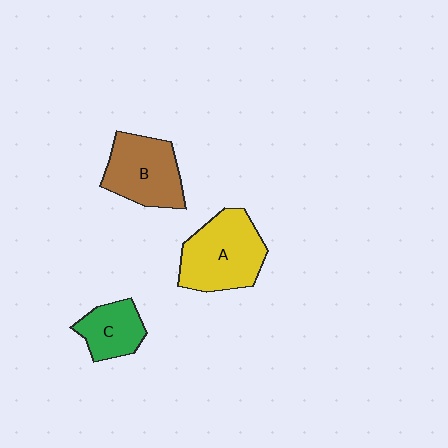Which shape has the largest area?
Shape A (yellow).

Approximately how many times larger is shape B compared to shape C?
Approximately 1.5 times.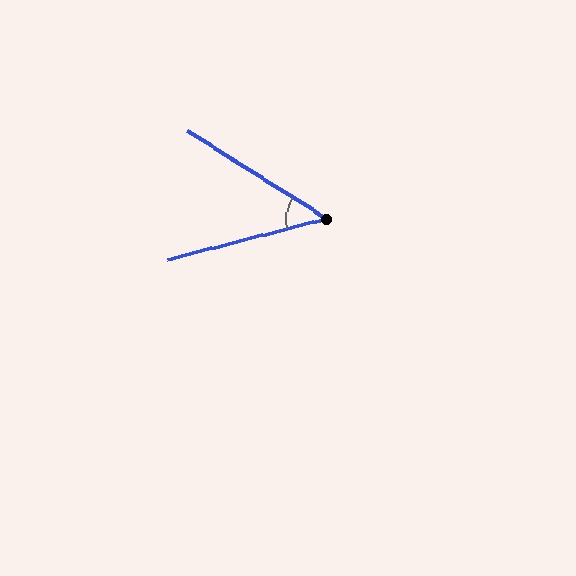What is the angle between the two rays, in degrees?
Approximately 46 degrees.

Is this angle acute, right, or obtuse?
It is acute.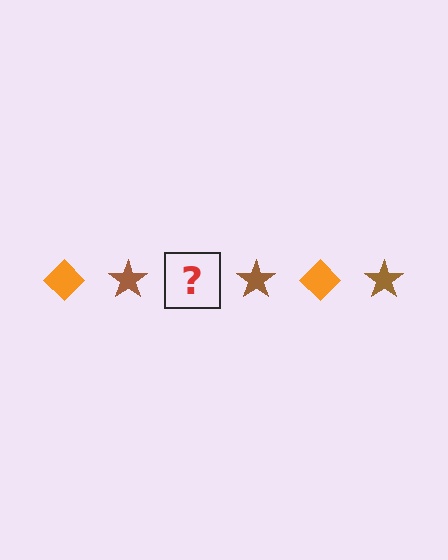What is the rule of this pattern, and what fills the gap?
The rule is that the pattern alternates between orange diamond and brown star. The gap should be filled with an orange diamond.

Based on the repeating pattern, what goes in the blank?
The blank should be an orange diamond.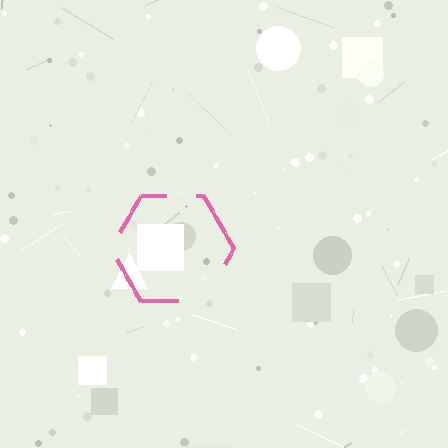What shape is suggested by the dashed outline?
The dashed outline suggests a hexagon.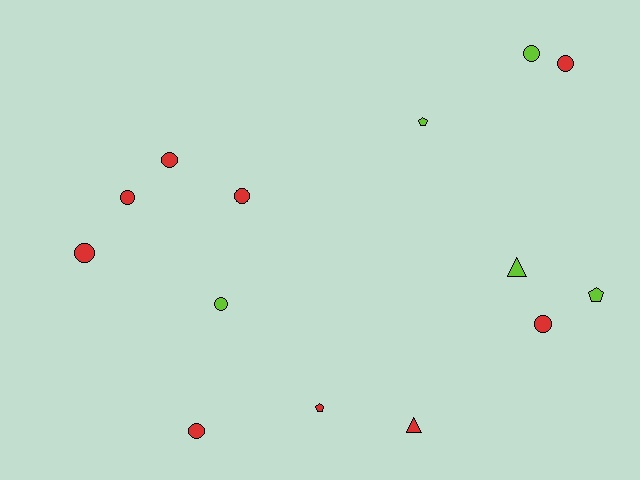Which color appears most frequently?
Red, with 9 objects.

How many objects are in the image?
There are 14 objects.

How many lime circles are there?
There are 2 lime circles.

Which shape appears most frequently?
Circle, with 9 objects.